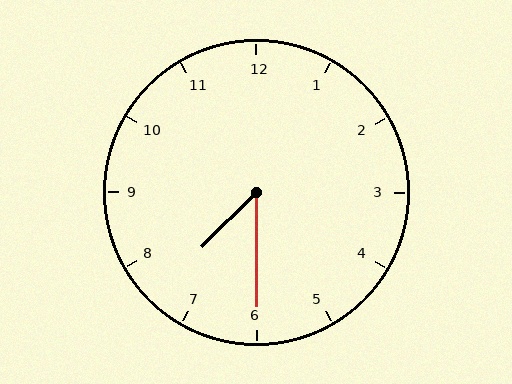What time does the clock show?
7:30.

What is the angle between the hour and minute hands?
Approximately 45 degrees.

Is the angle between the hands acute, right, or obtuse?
It is acute.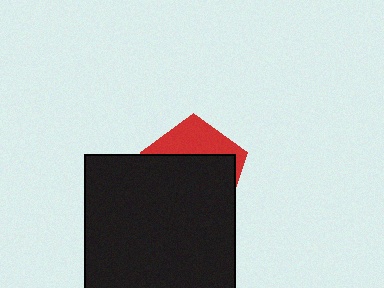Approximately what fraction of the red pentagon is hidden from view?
Roughly 68% of the red pentagon is hidden behind the black square.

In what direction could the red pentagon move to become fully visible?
The red pentagon could move up. That would shift it out from behind the black square entirely.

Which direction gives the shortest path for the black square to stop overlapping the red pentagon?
Moving down gives the shortest separation.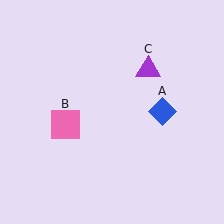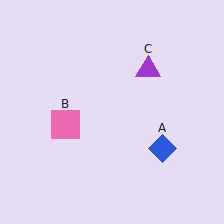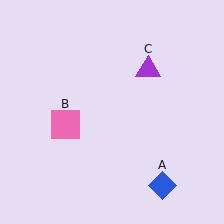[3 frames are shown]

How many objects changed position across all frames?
1 object changed position: blue diamond (object A).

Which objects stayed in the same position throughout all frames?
Pink square (object B) and purple triangle (object C) remained stationary.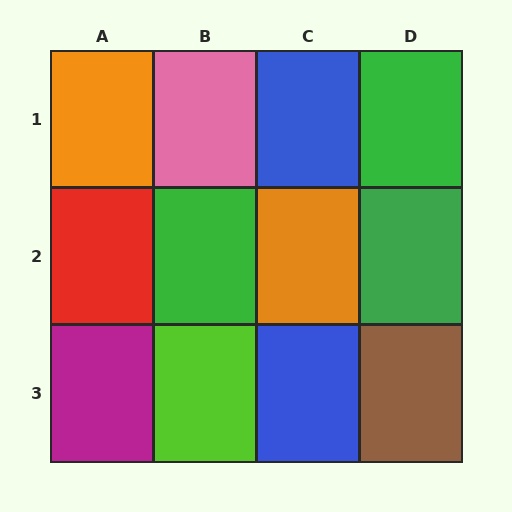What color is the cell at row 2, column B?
Green.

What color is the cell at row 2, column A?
Red.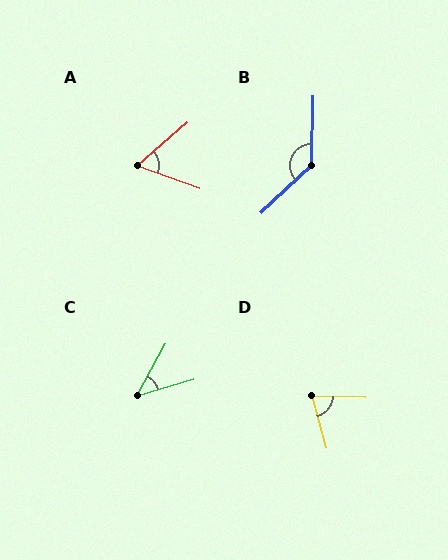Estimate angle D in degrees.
Approximately 73 degrees.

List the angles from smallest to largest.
C (44°), A (60°), D (73°), B (134°).